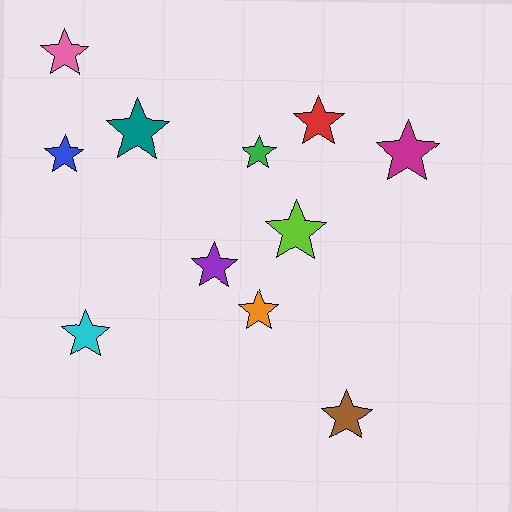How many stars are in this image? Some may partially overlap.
There are 11 stars.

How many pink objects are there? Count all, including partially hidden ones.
There is 1 pink object.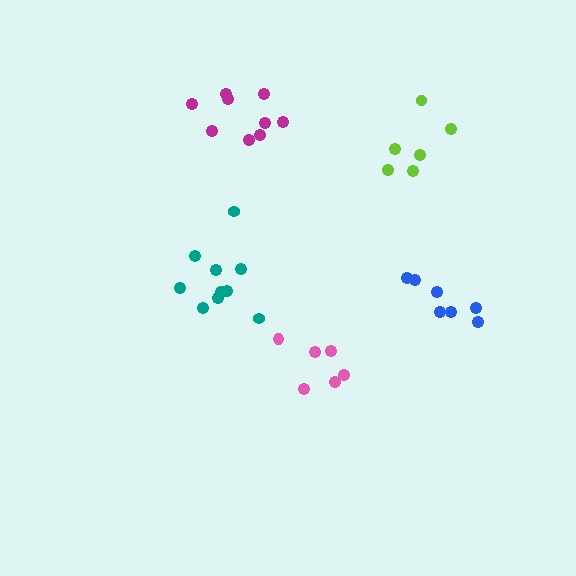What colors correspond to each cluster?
The clusters are colored: teal, magenta, lime, pink, blue.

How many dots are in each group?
Group 1: 10 dots, Group 2: 9 dots, Group 3: 6 dots, Group 4: 6 dots, Group 5: 7 dots (38 total).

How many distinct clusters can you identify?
There are 5 distinct clusters.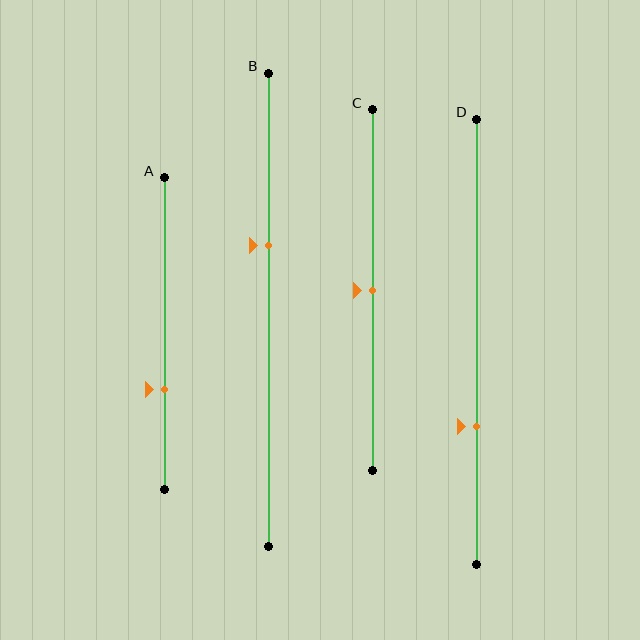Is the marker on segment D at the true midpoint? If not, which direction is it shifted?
No, the marker on segment D is shifted downward by about 19% of the segment length.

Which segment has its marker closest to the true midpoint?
Segment C has its marker closest to the true midpoint.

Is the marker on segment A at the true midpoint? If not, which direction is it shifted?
No, the marker on segment A is shifted downward by about 18% of the segment length.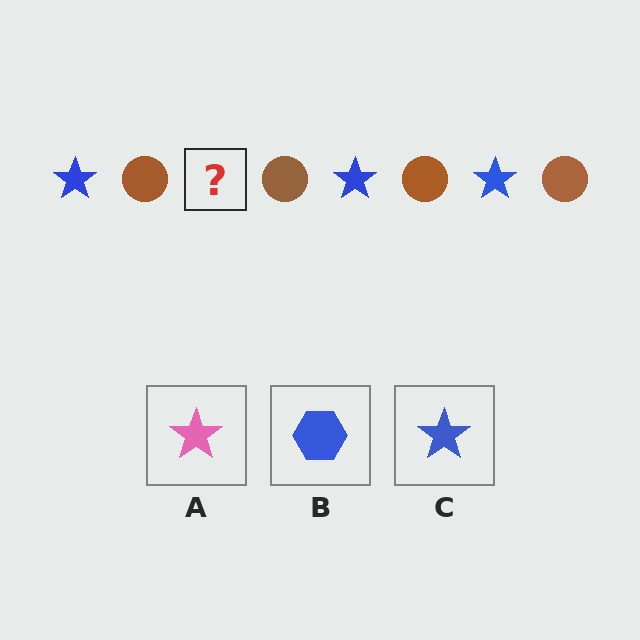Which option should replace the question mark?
Option C.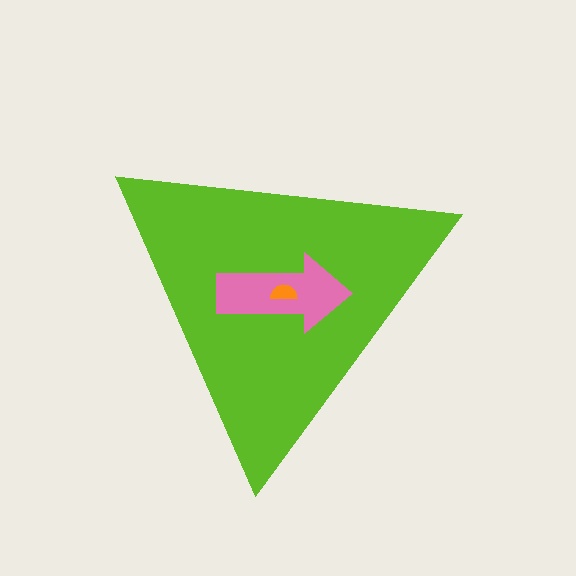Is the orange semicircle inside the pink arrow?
Yes.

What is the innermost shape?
The orange semicircle.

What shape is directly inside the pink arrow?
The orange semicircle.